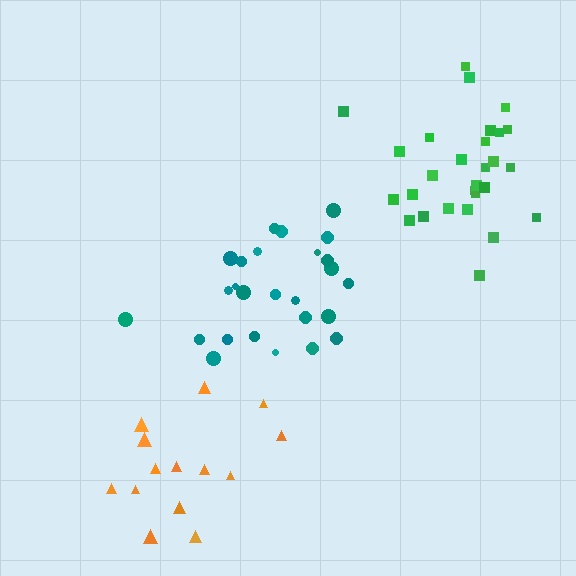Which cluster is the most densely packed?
Green.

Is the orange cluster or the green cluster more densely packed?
Green.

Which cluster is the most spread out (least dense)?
Orange.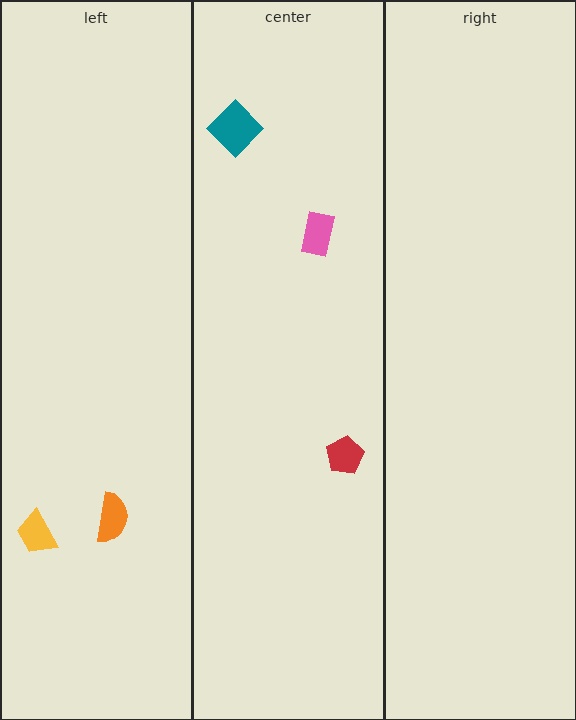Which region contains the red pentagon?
The center region.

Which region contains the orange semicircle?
The left region.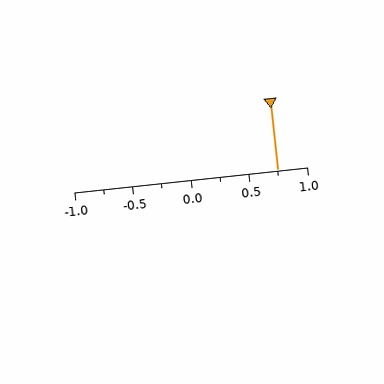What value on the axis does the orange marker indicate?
The marker indicates approximately 0.75.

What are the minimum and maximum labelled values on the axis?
The axis runs from -1.0 to 1.0.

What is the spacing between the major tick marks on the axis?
The major ticks are spaced 0.5 apart.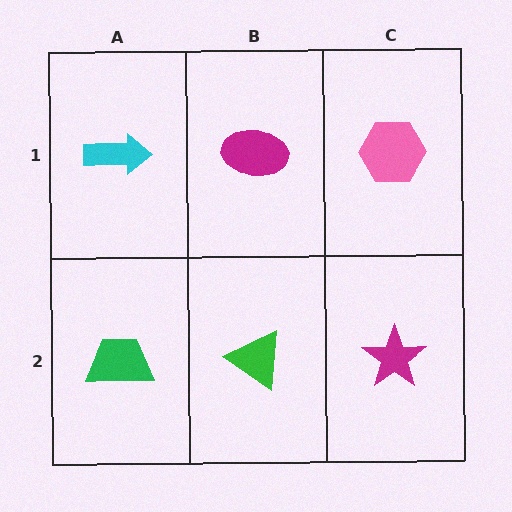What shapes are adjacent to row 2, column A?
A cyan arrow (row 1, column A), a green triangle (row 2, column B).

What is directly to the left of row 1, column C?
A magenta ellipse.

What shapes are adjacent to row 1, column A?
A green trapezoid (row 2, column A), a magenta ellipse (row 1, column B).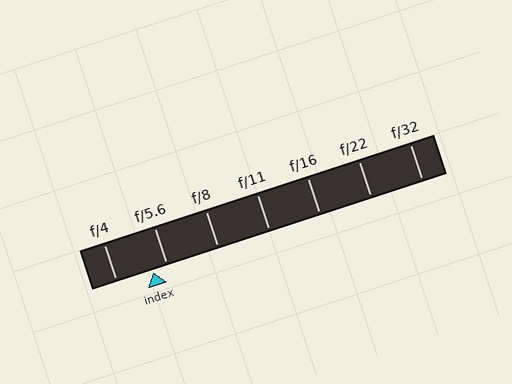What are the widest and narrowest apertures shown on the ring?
The widest aperture shown is f/4 and the narrowest is f/32.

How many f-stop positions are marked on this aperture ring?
There are 7 f-stop positions marked.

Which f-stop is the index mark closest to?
The index mark is closest to f/5.6.